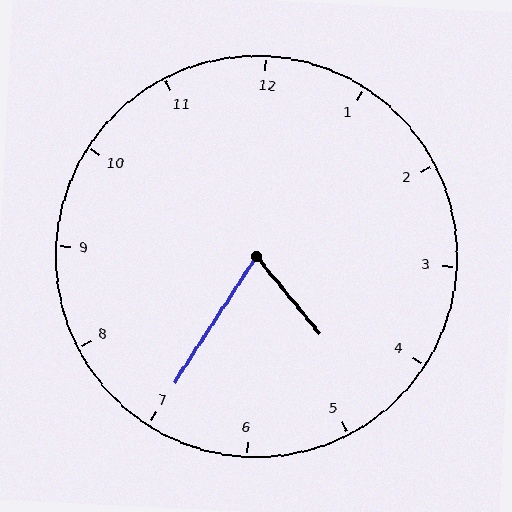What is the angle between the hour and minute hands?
Approximately 72 degrees.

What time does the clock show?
4:35.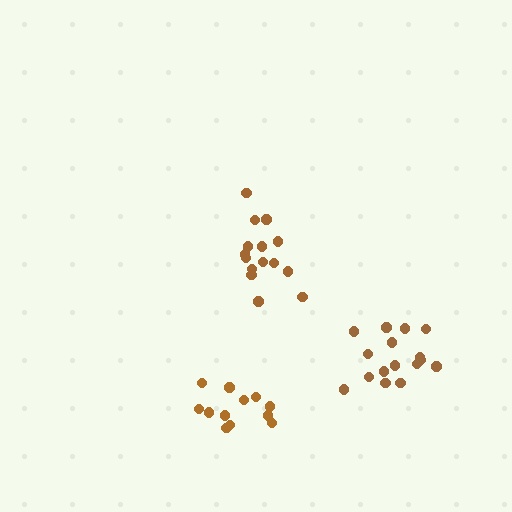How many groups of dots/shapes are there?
There are 3 groups.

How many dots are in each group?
Group 1: 12 dots, Group 2: 17 dots, Group 3: 15 dots (44 total).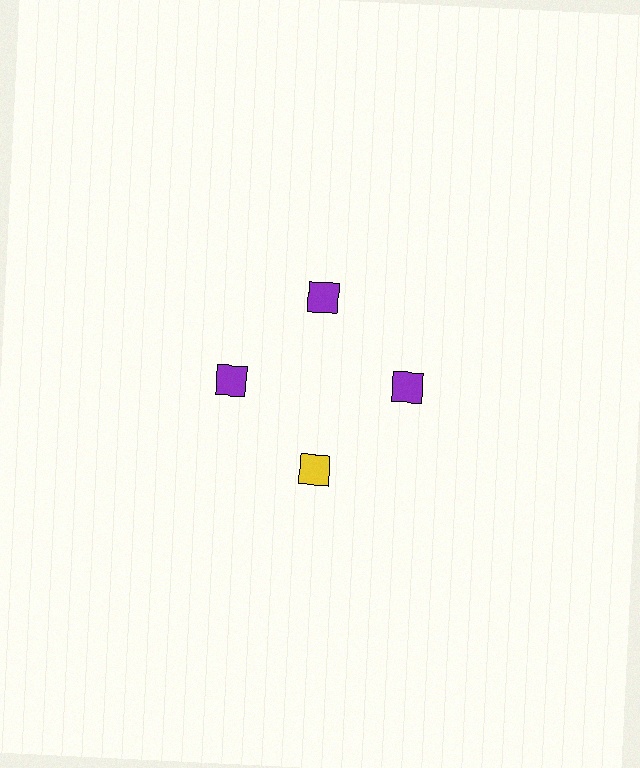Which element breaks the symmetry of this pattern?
The yellow diamond at roughly the 6 o'clock position breaks the symmetry. All other shapes are purple diamonds.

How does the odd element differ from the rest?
It has a different color: yellow instead of purple.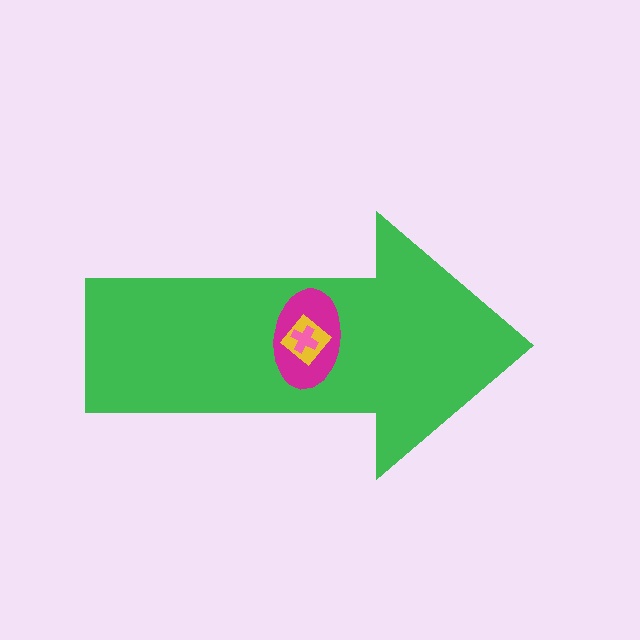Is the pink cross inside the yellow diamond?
Yes.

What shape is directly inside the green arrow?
The magenta ellipse.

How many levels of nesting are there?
4.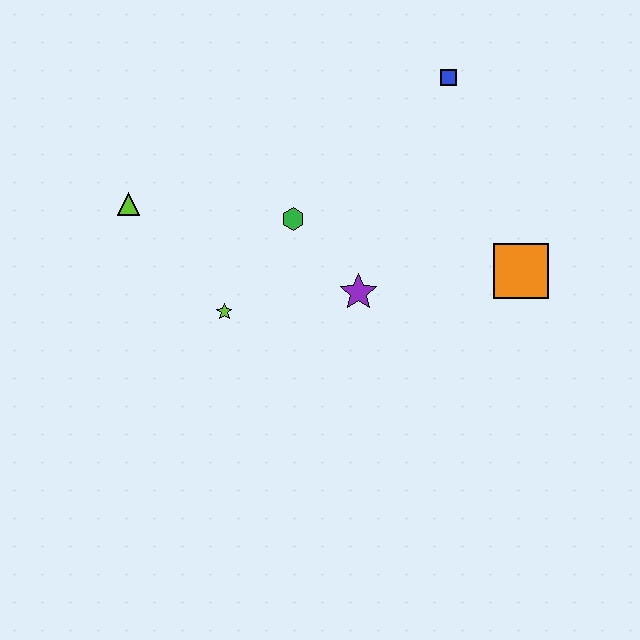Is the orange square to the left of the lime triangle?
No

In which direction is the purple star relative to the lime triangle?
The purple star is to the right of the lime triangle.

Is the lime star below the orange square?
Yes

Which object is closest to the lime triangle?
The lime star is closest to the lime triangle.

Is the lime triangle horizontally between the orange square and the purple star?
No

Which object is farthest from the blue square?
The lime triangle is farthest from the blue square.